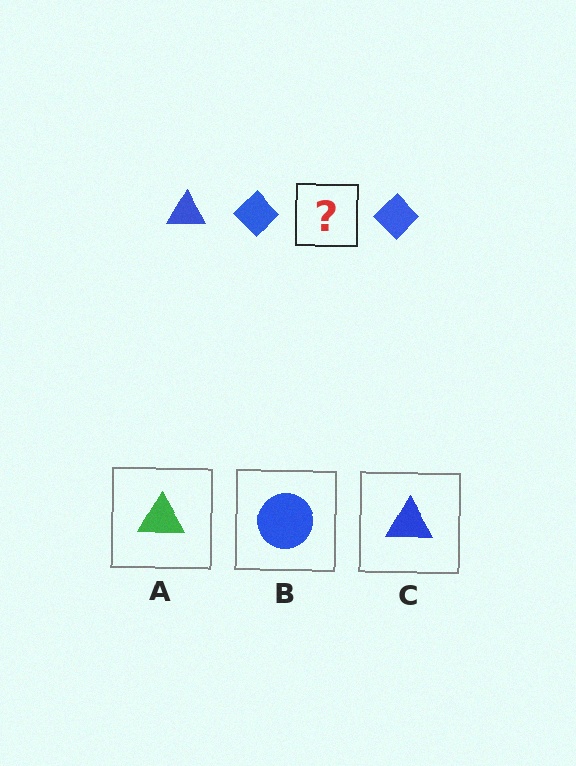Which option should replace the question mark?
Option C.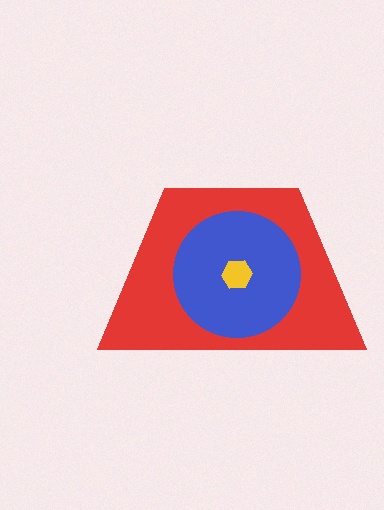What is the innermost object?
The yellow hexagon.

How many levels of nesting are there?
3.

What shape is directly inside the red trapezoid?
The blue circle.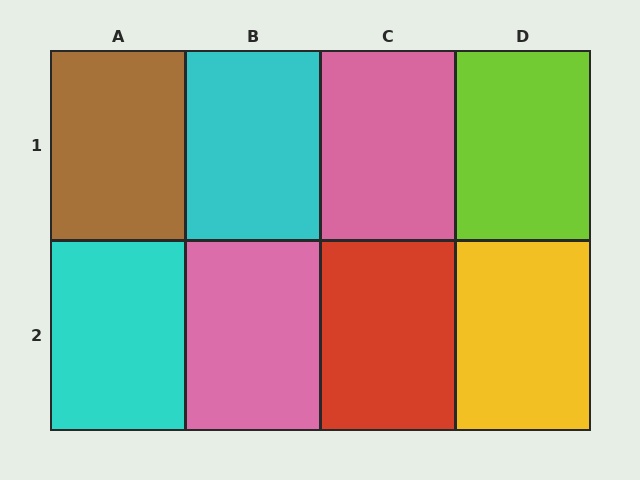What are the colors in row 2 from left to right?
Cyan, pink, red, yellow.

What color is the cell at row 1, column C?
Pink.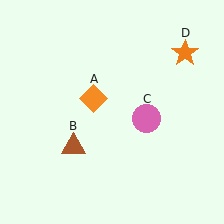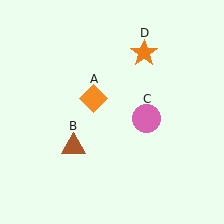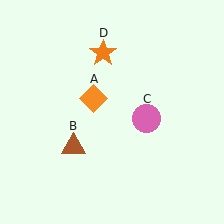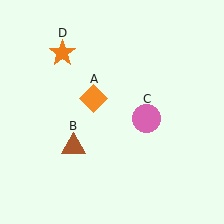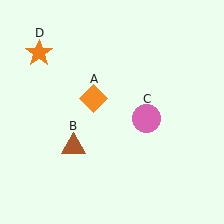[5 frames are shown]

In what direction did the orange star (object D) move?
The orange star (object D) moved left.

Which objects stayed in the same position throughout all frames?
Orange diamond (object A) and brown triangle (object B) and pink circle (object C) remained stationary.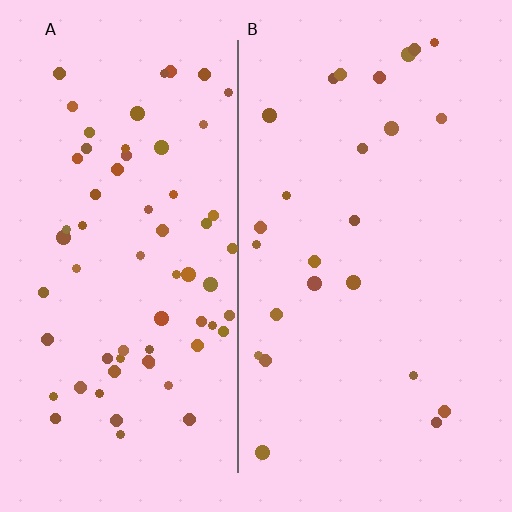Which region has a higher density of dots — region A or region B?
A (the left).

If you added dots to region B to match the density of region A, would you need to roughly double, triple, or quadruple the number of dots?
Approximately triple.